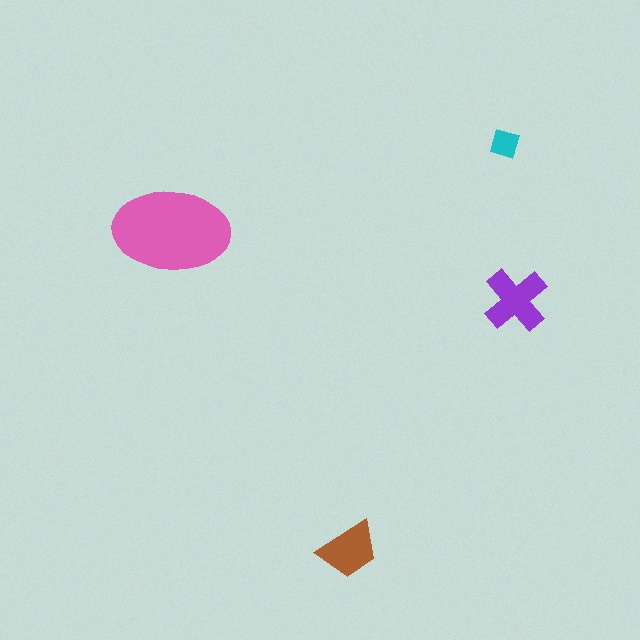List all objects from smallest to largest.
The cyan diamond, the brown trapezoid, the purple cross, the pink ellipse.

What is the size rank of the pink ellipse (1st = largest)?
1st.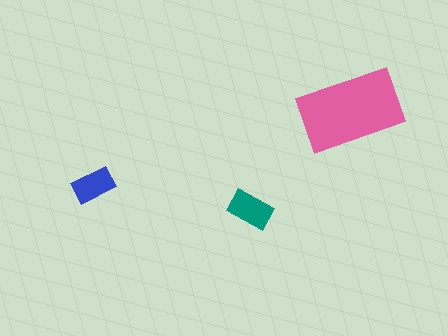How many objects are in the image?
There are 3 objects in the image.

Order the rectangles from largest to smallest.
the pink one, the teal one, the blue one.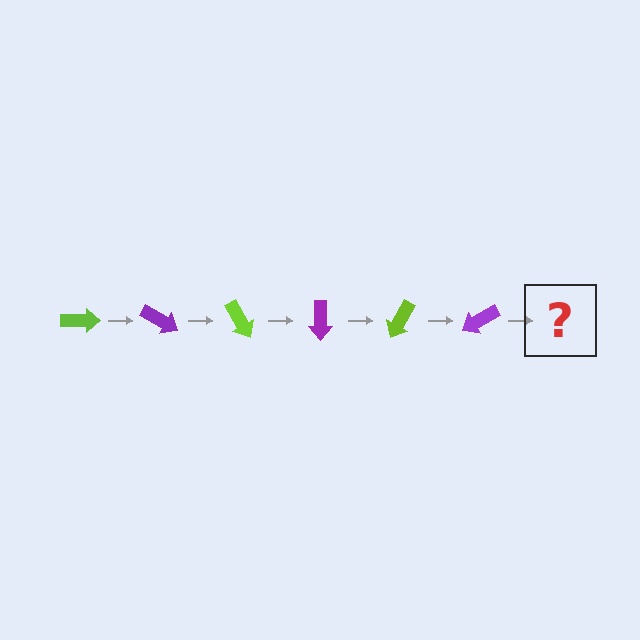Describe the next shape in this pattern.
It should be a lime arrow, rotated 180 degrees from the start.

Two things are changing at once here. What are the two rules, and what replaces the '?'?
The two rules are that it rotates 30 degrees each step and the color cycles through lime and purple. The '?' should be a lime arrow, rotated 180 degrees from the start.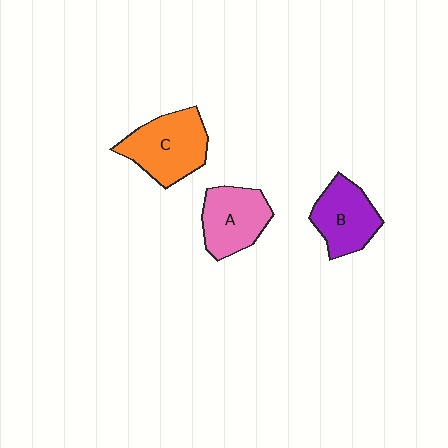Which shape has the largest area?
Shape C (orange).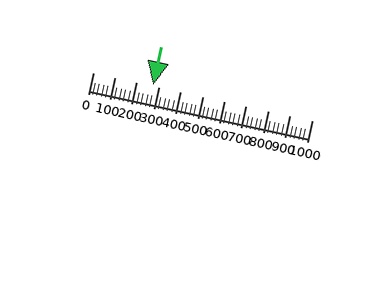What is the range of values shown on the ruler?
The ruler shows values from 0 to 1000.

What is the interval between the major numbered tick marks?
The major tick marks are spaced 100 units apart.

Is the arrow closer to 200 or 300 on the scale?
The arrow is closer to 300.